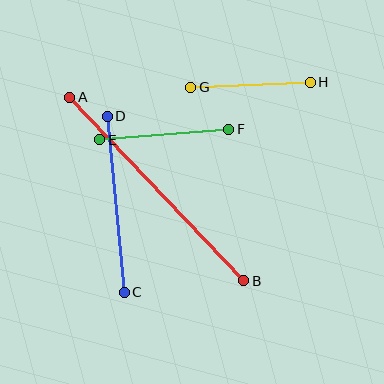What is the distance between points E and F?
The distance is approximately 129 pixels.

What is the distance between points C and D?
The distance is approximately 177 pixels.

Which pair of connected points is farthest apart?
Points A and B are farthest apart.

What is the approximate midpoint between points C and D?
The midpoint is at approximately (116, 204) pixels.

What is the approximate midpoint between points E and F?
The midpoint is at approximately (164, 135) pixels.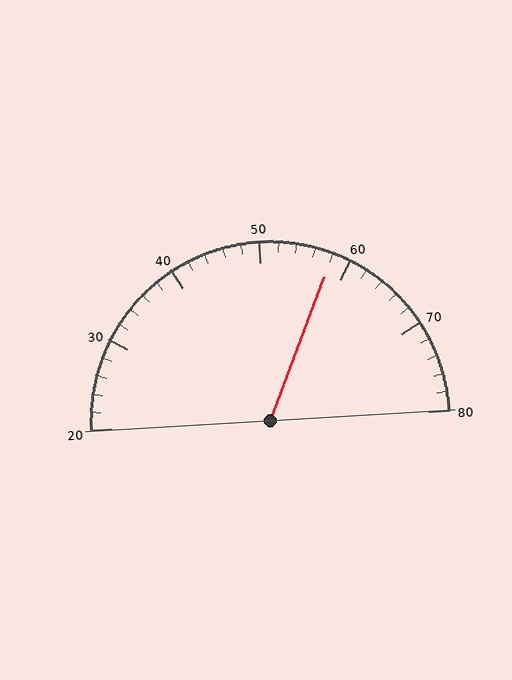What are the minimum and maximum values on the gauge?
The gauge ranges from 20 to 80.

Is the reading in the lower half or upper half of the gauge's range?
The reading is in the upper half of the range (20 to 80).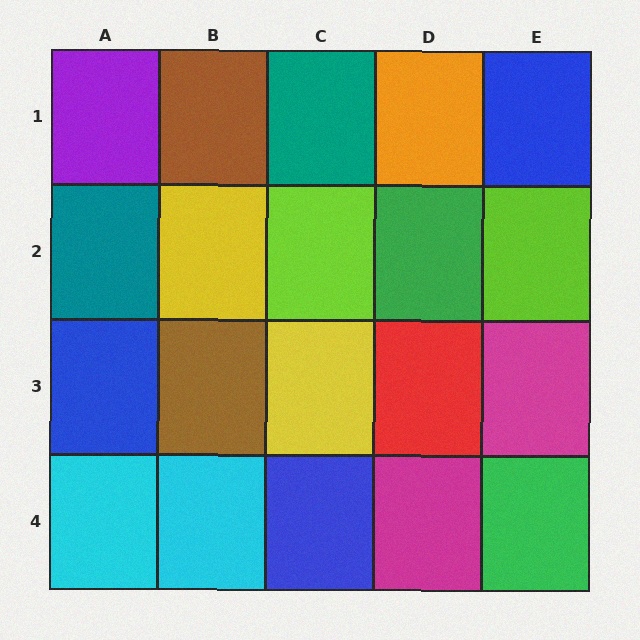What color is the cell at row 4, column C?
Blue.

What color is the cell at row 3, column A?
Blue.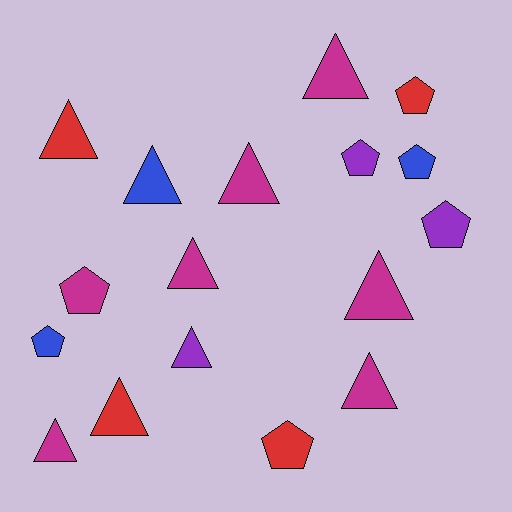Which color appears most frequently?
Magenta, with 7 objects.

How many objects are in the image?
There are 17 objects.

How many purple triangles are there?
There is 1 purple triangle.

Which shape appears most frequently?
Triangle, with 10 objects.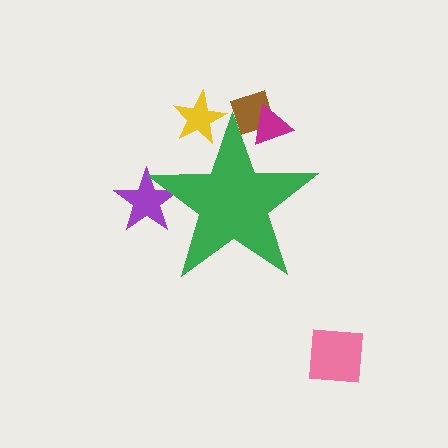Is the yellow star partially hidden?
Yes, the yellow star is partially hidden behind the green star.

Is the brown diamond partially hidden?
Yes, the brown diamond is partially hidden behind the green star.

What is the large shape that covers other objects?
A green star.